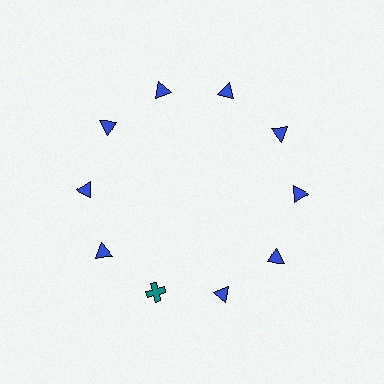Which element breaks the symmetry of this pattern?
The teal cross at roughly the 7 o'clock position breaks the symmetry. All other shapes are blue triangles.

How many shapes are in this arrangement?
There are 10 shapes arranged in a ring pattern.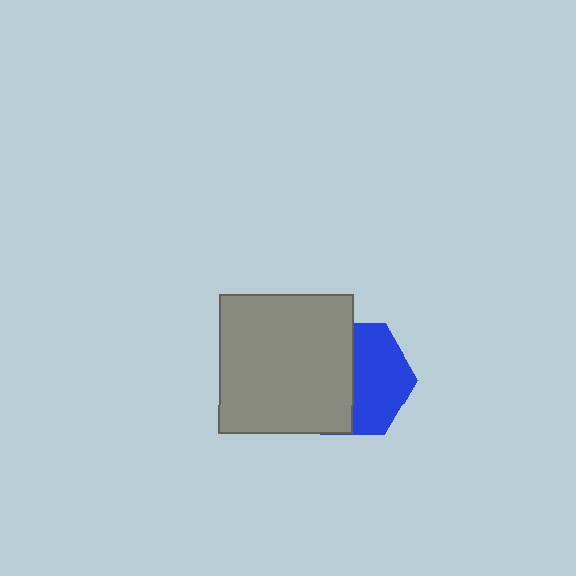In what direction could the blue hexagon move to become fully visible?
The blue hexagon could move right. That would shift it out from behind the gray rectangle entirely.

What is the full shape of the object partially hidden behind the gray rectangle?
The partially hidden object is a blue hexagon.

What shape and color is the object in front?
The object in front is a gray rectangle.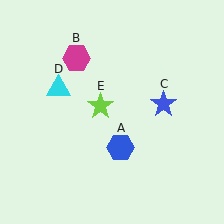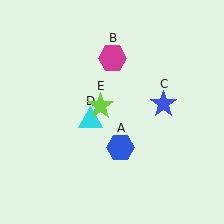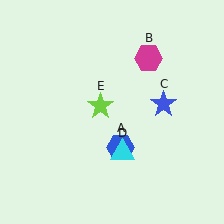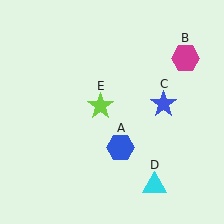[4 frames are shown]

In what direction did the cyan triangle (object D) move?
The cyan triangle (object D) moved down and to the right.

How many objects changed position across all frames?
2 objects changed position: magenta hexagon (object B), cyan triangle (object D).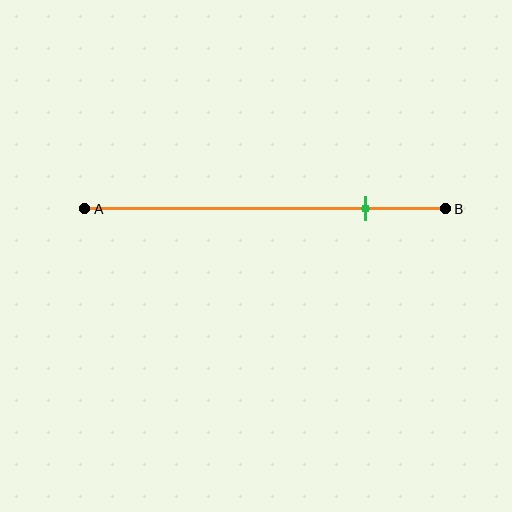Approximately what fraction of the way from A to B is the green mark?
The green mark is approximately 80% of the way from A to B.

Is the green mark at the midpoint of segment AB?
No, the mark is at about 80% from A, not at the 50% midpoint.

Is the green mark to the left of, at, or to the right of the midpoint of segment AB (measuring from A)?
The green mark is to the right of the midpoint of segment AB.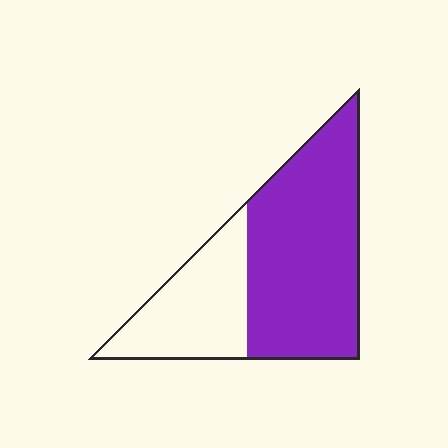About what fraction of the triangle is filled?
About two thirds (2/3).